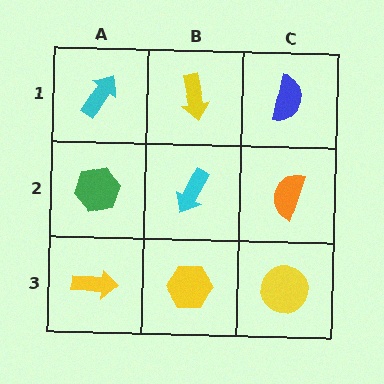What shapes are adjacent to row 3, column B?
A cyan arrow (row 2, column B), a yellow arrow (row 3, column A), a yellow circle (row 3, column C).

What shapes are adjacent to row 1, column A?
A green hexagon (row 2, column A), a yellow arrow (row 1, column B).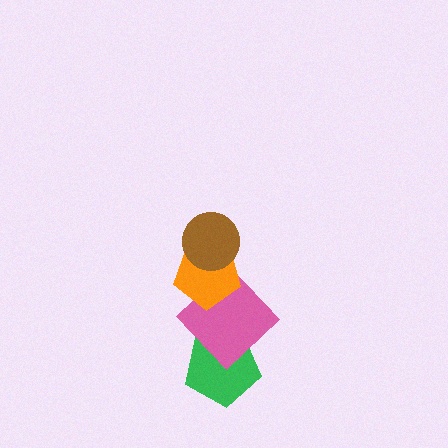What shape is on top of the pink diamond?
The orange pentagon is on top of the pink diamond.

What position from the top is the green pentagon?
The green pentagon is 4th from the top.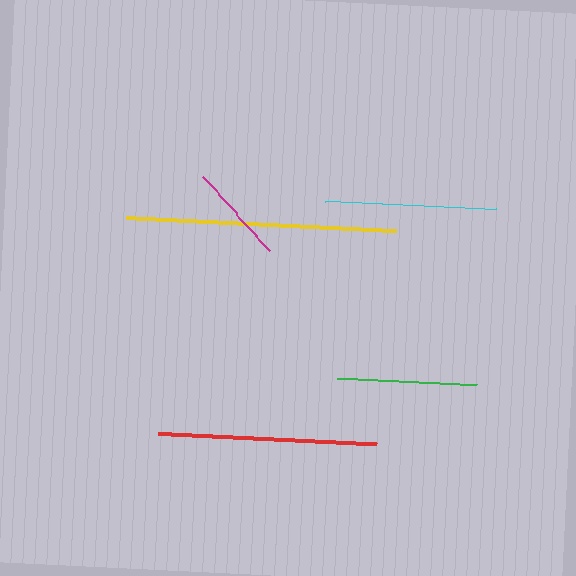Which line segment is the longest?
The yellow line is the longest at approximately 270 pixels.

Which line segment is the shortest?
The magenta line is the shortest at approximately 100 pixels.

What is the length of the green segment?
The green segment is approximately 140 pixels long.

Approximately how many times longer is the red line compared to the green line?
The red line is approximately 1.6 times the length of the green line.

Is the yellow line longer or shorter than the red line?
The yellow line is longer than the red line.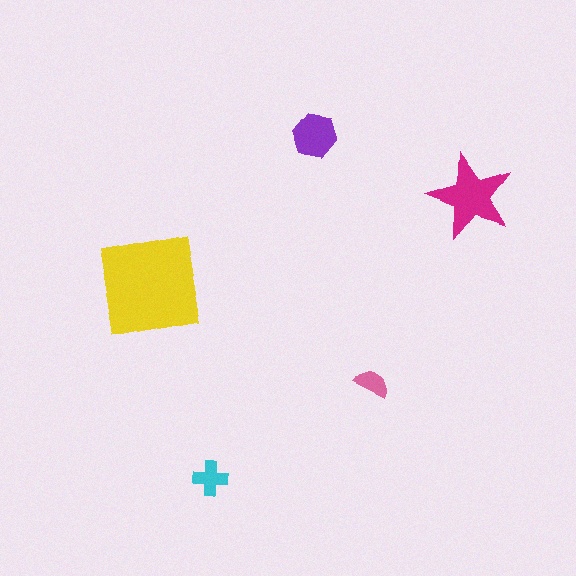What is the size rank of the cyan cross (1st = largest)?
4th.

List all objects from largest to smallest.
The yellow square, the magenta star, the purple hexagon, the cyan cross, the pink semicircle.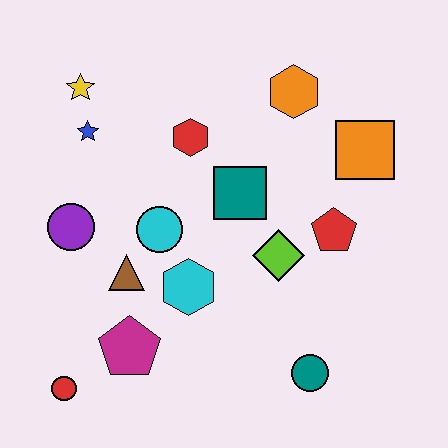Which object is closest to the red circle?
The magenta pentagon is closest to the red circle.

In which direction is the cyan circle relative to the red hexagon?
The cyan circle is below the red hexagon.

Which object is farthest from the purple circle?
The orange square is farthest from the purple circle.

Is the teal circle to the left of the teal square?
No